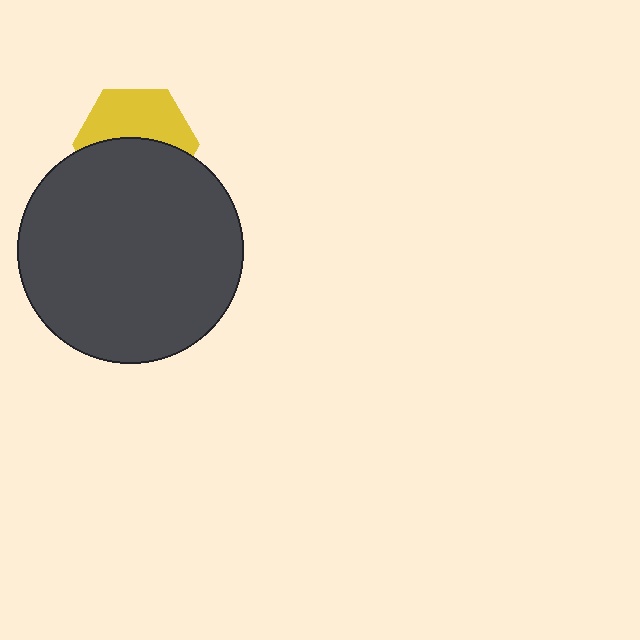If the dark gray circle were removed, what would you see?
You would see the complete yellow hexagon.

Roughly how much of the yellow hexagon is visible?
About half of it is visible (roughly 48%).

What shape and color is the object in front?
The object in front is a dark gray circle.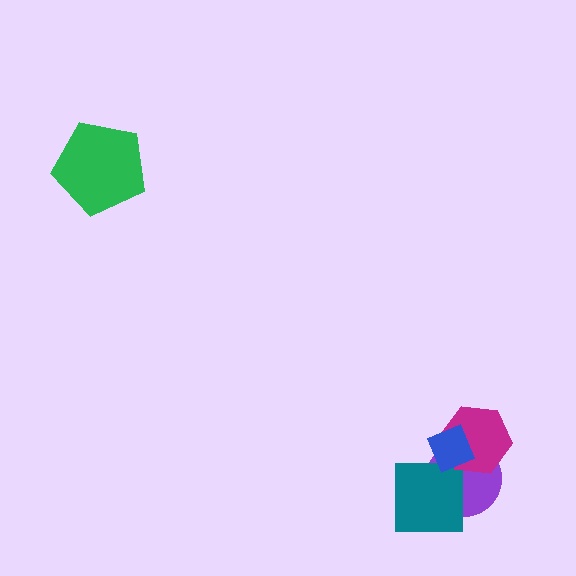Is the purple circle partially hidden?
Yes, it is partially covered by another shape.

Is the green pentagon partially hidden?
No, no other shape covers it.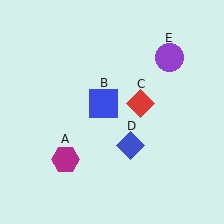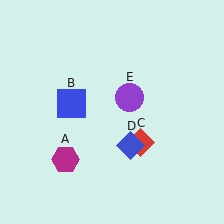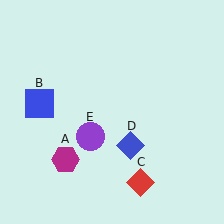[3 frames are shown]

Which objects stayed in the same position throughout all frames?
Magenta hexagon (object A) and blue diamond (object D) remained stationary.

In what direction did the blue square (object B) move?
The blue square (object B) moved left.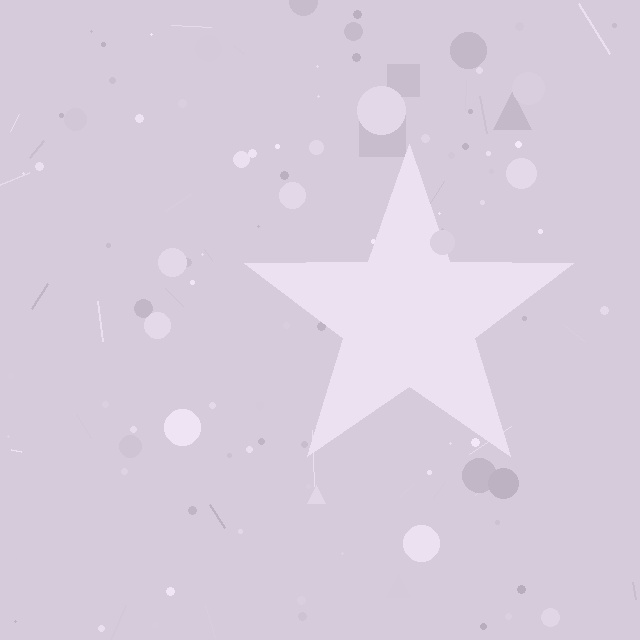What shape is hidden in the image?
A star is hidden in the image.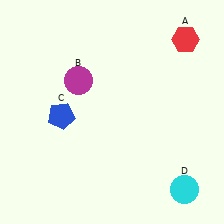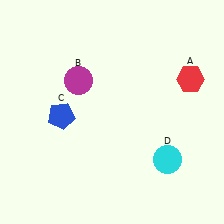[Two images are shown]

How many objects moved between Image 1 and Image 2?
2 objects moved between the two images.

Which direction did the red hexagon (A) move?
The red hexagon (A) moved down.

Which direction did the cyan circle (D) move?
The cyan circle (D) moved up.